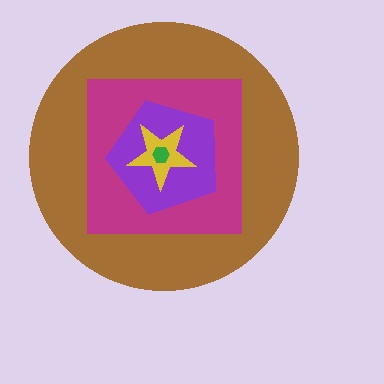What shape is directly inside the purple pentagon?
The yellow star.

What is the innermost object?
The green hexagon.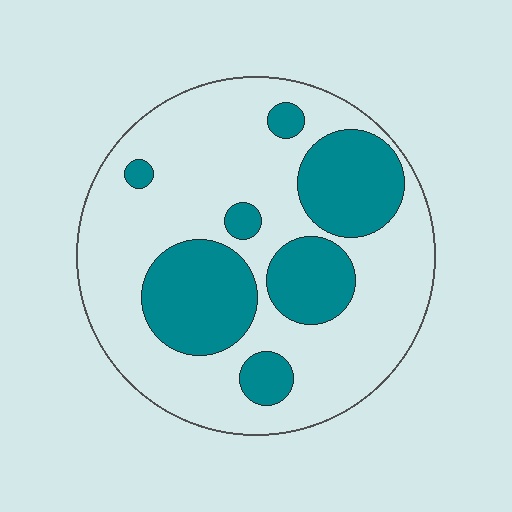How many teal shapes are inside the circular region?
7.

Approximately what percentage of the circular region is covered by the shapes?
Approximately 30%.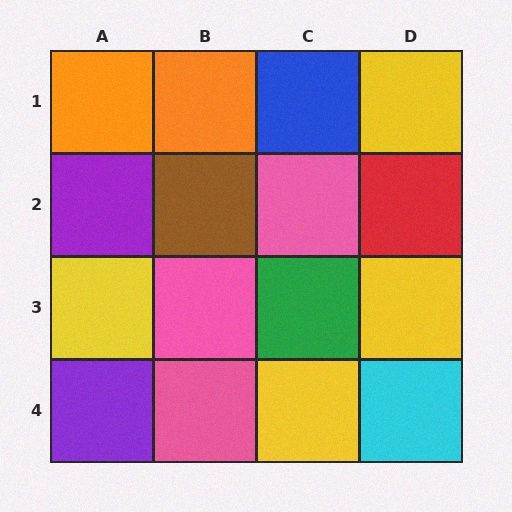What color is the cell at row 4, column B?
Pink.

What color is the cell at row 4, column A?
Purple.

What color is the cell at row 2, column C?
Pink.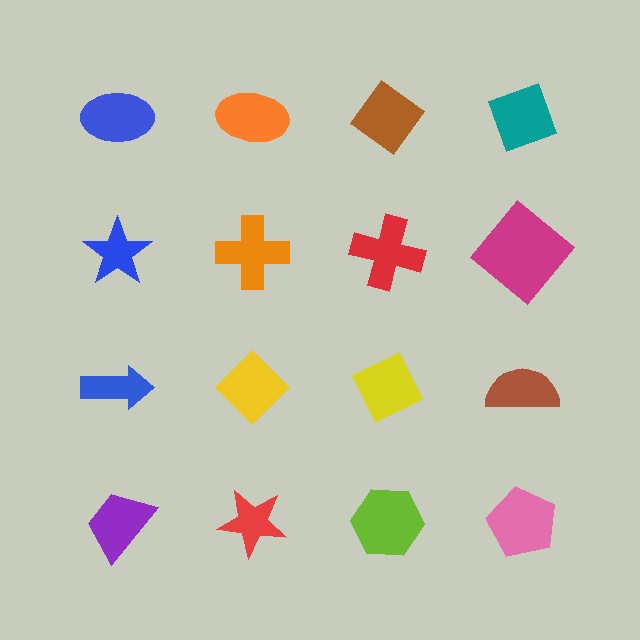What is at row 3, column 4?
A brown semicircle.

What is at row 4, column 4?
A pink pentagon.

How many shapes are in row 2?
4 shapes.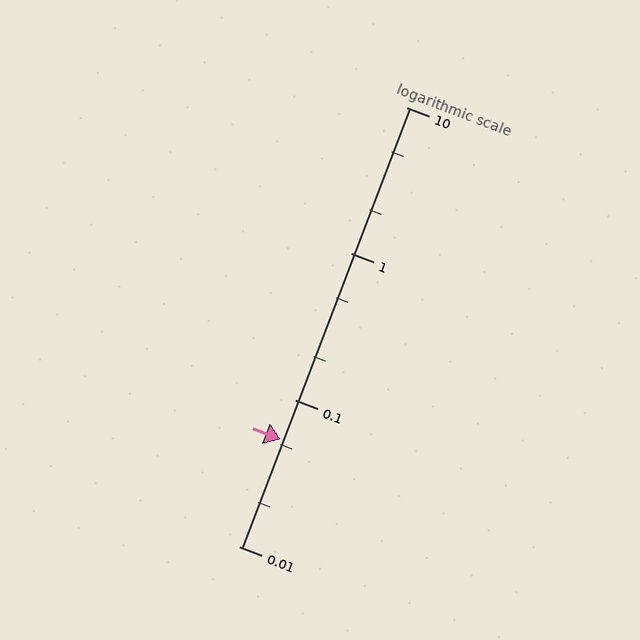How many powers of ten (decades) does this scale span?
The scale spans 3 decades, from 0.01 to 10.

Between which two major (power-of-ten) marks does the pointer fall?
The pointer is between 0.01 and 0.1.